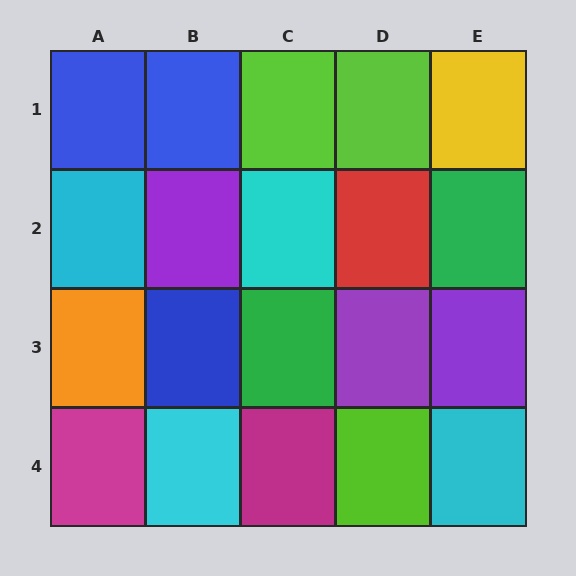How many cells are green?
2 cells are green.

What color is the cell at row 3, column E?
Purple.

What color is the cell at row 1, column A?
Blue.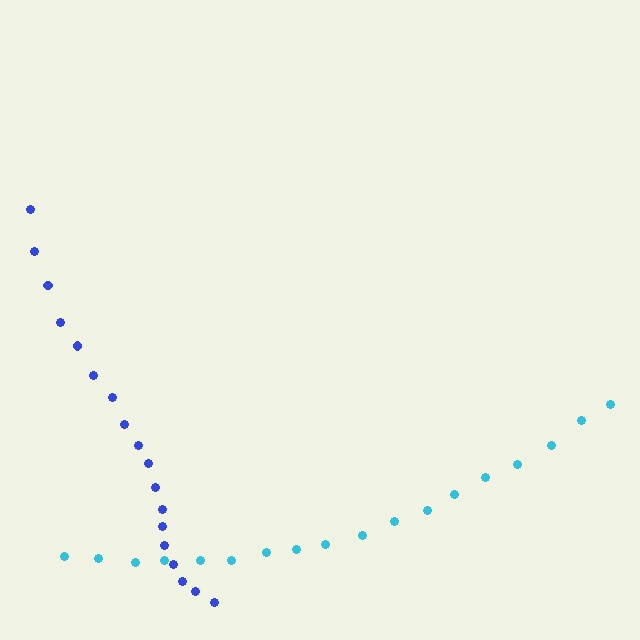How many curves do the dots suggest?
There are 2 distinct paths.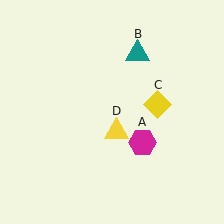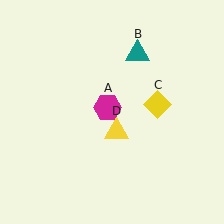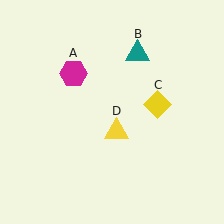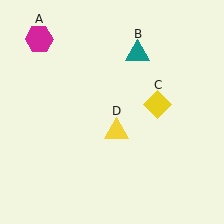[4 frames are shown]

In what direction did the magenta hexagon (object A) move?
The magenta hexagon (object A) moved up and to the left.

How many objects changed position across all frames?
1 object changed position: magenta hexagon (object A).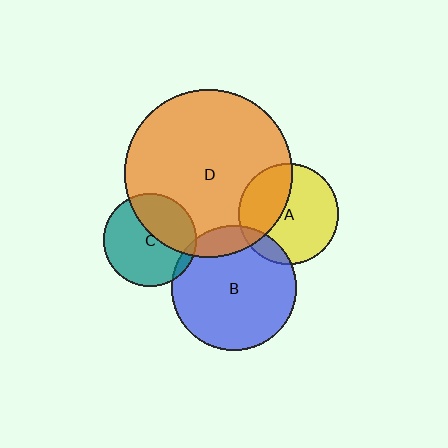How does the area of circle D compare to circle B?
Approximately 1.8 times.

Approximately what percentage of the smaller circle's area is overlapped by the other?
Approximately 10%.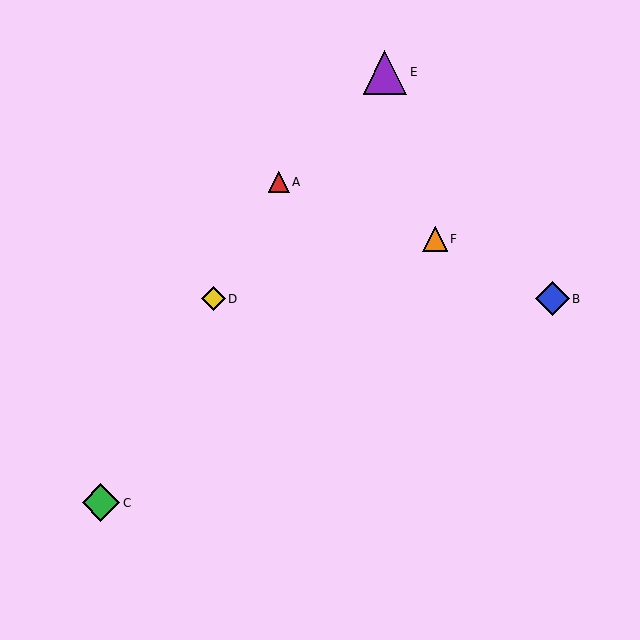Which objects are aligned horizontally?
Objects B, D are aligned horizontally.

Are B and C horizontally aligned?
No, B is at y≈299 and C is at y≈503.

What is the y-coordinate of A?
Object A is at y≈182.